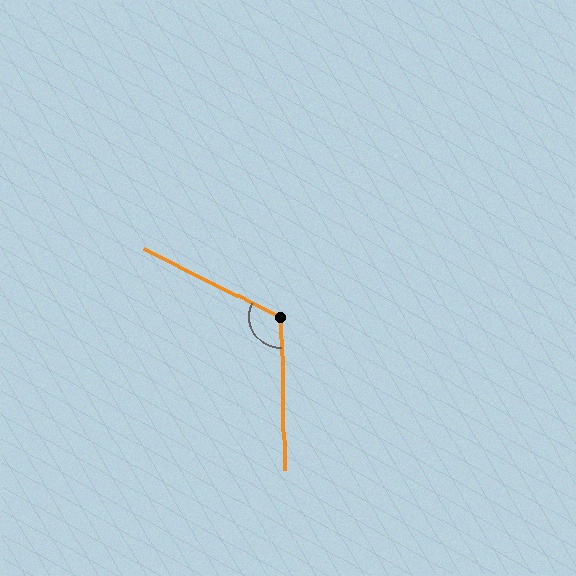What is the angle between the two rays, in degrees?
Approximately 118 degrees.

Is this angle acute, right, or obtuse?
It is obtuse.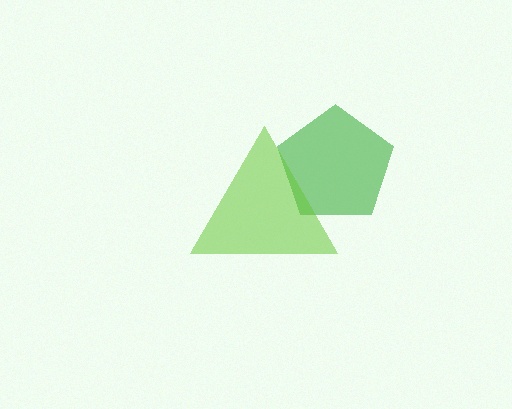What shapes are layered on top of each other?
The layered shapes are: a green pentagon, a lime triangle.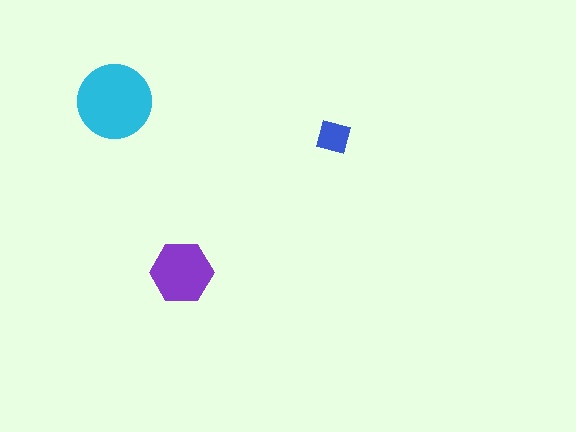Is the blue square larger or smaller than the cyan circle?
Smaller.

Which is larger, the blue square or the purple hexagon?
The purple hexagon.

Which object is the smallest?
The blue square.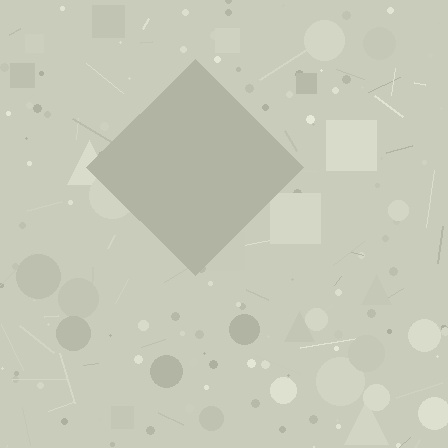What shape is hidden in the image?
A diamond is hidden in the image.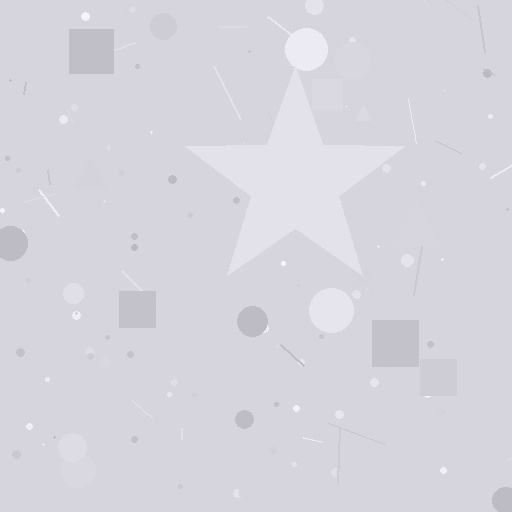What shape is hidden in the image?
A star is hidden in the image.